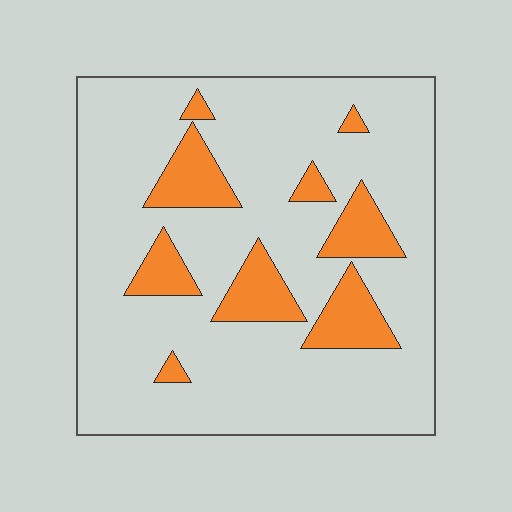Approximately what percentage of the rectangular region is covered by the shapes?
Approximately 15%.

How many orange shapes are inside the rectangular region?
9.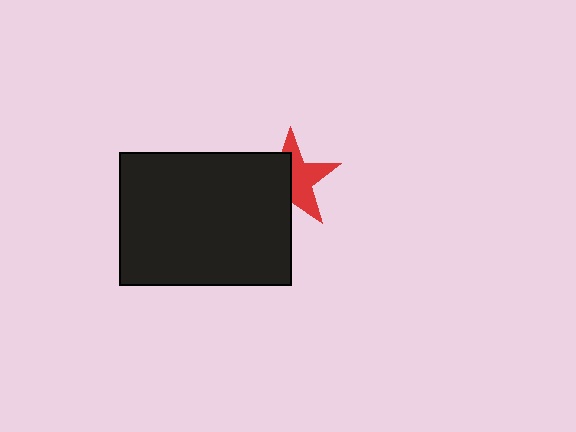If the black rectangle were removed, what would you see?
You would see the complete red star.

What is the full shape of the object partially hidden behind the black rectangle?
The partially hidden object is a red star.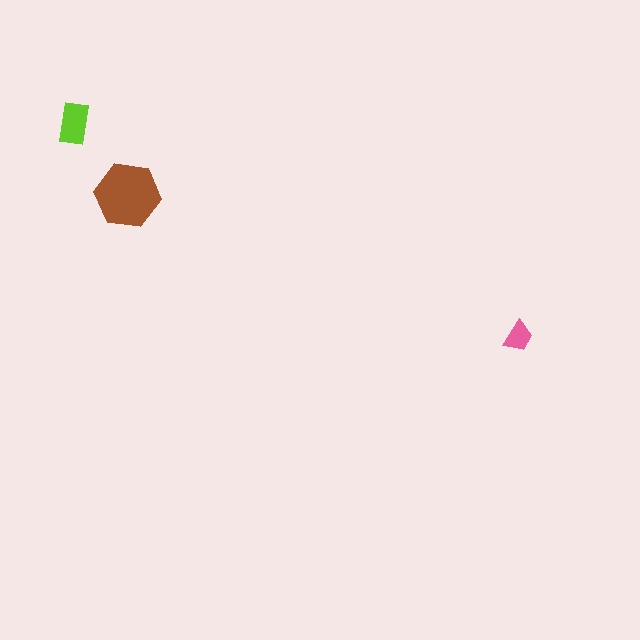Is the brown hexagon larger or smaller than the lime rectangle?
Larger.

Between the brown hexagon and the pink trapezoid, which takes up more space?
The brown hexagon.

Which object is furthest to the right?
The pink trapezoid is rightmost.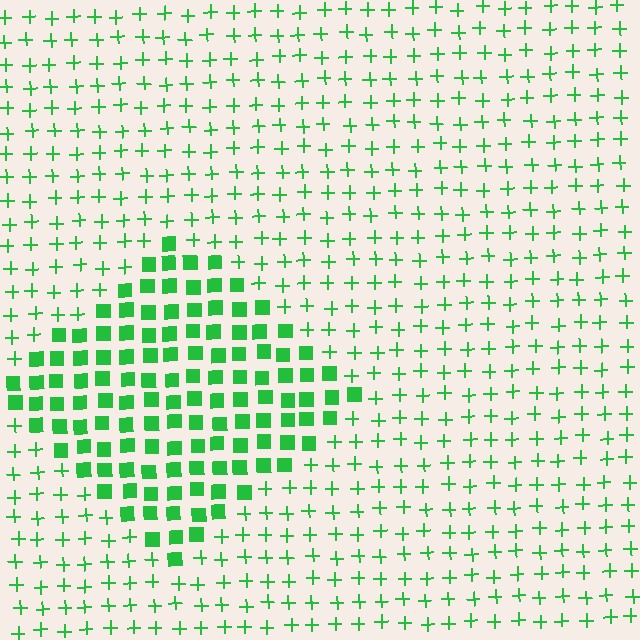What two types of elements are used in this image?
The image uses squares inside the diamond region and plus signs outside it.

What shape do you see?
I see a diamond.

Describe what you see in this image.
The image is filled with small green elements arranged in a uniform grid. A diamond-shaped region contains squares, while the surrounding area contains plus signs. The boundary is defined purely by the change in element shape.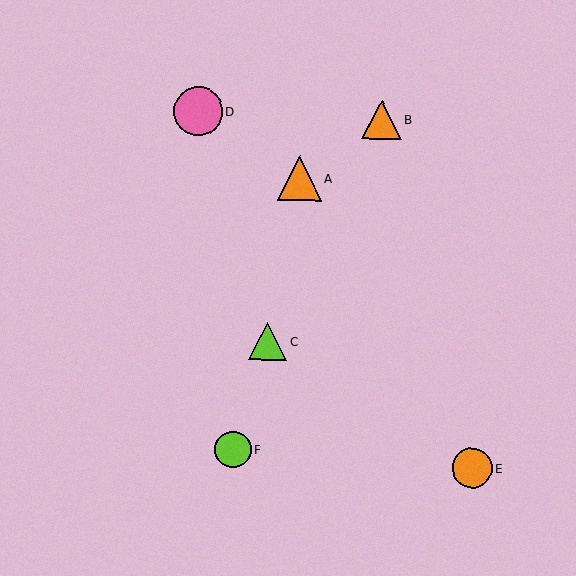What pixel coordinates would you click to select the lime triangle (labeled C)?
Click at (268, 341) to select the lime triangle C.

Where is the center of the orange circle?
The center of the orange circle is at (472, 468).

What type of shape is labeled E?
Shape E is an orange circle.